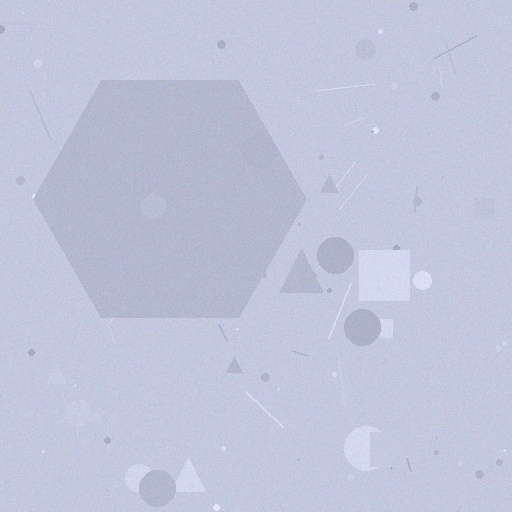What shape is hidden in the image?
A hexagon is hidden in the image.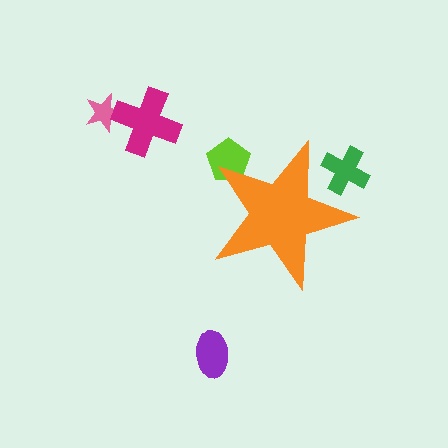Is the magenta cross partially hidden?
No, the magenta cross is fully visible.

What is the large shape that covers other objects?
An orange star.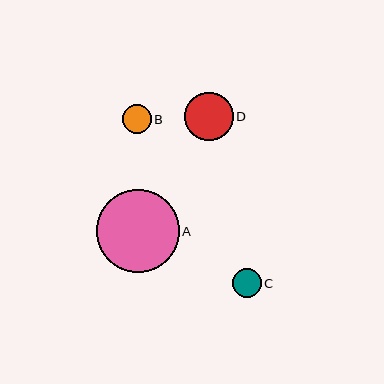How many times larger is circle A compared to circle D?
Circle A is approximately 1.7 times the size of circle D.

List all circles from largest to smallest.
From largest to smallest: A, D, B, C.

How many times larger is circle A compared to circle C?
Circle A is approximately 2.9 times the size of circle C.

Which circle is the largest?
Circle A is the largest with a size of approximately 83 pixels.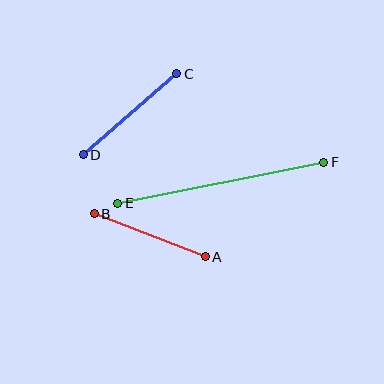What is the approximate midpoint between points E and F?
The midpoint is at approximately (221, 183) pixels.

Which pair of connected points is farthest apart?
Points E and F are farthest apart.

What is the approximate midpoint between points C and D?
The midpoint is at approximately (130, 114) pixels.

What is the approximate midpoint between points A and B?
The midpoint is at approximately (150, 235) pixels.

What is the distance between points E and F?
The distance is approximately 210 pixels.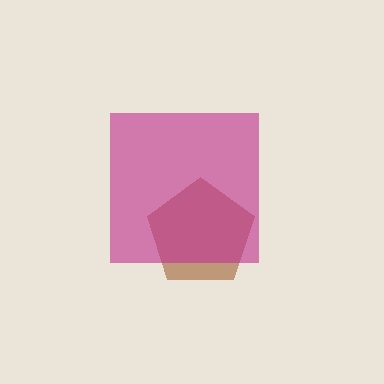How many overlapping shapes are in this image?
There are 2 overlapping shapes in the image.